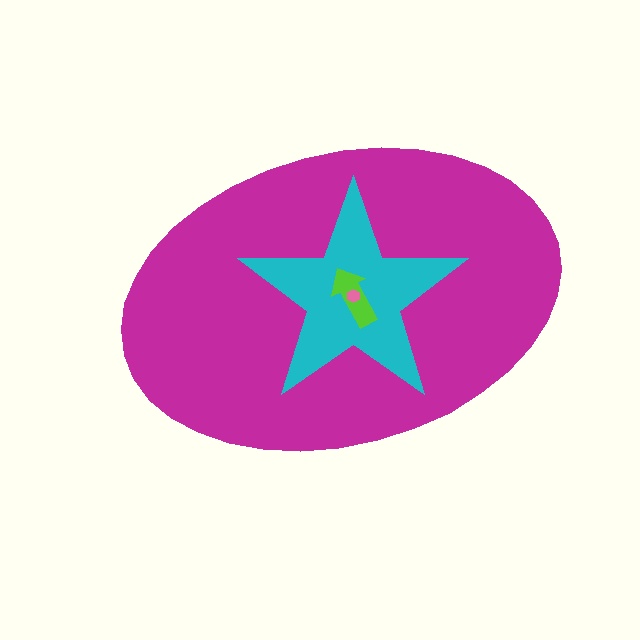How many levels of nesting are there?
4.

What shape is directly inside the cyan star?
The lime arrow.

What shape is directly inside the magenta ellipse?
The cyan star.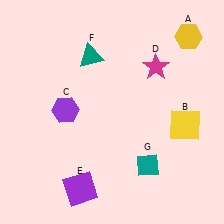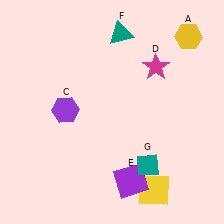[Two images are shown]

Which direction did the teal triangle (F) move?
The teal triangle (F) moved right.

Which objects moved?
The objects that moved are: the yellow square (B), the purple square (E), the teal triangle (F).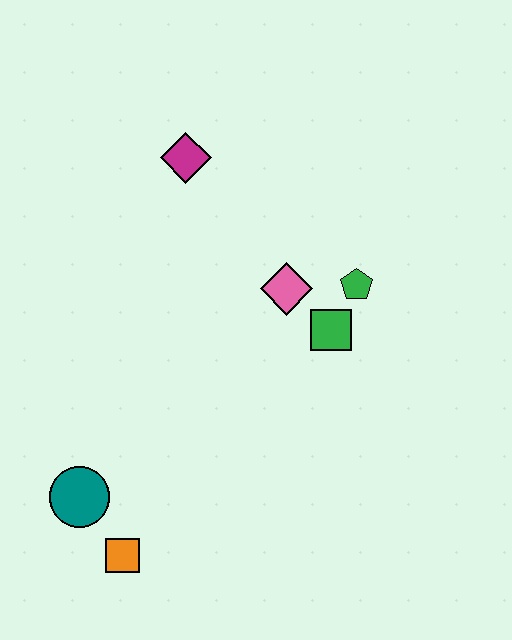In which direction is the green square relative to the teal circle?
The green square is to the right of the teal circle.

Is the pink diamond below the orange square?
No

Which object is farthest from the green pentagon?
The orange square is farthest from the green pentagon.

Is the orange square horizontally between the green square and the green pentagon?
No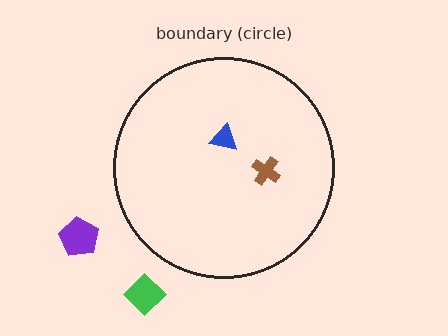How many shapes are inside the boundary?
2 inside, 2 outside.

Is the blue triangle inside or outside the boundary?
Inside.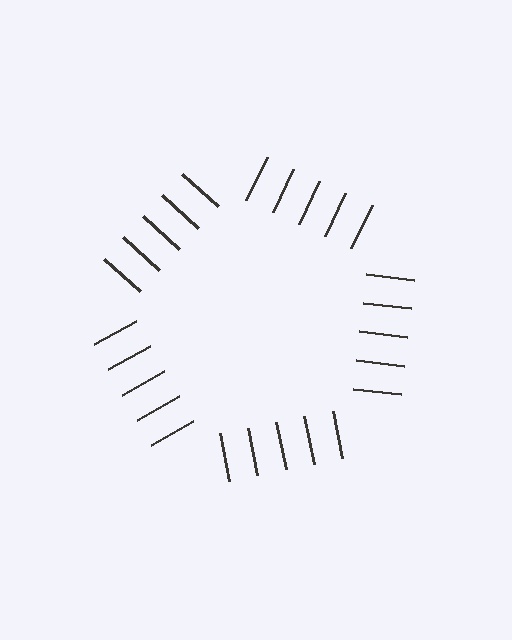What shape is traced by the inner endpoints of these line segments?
An illusory pentagon — the line segments terminate on its edges but no continuous stroke is drawn.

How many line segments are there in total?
25 — 5 along each of the 5 edges.